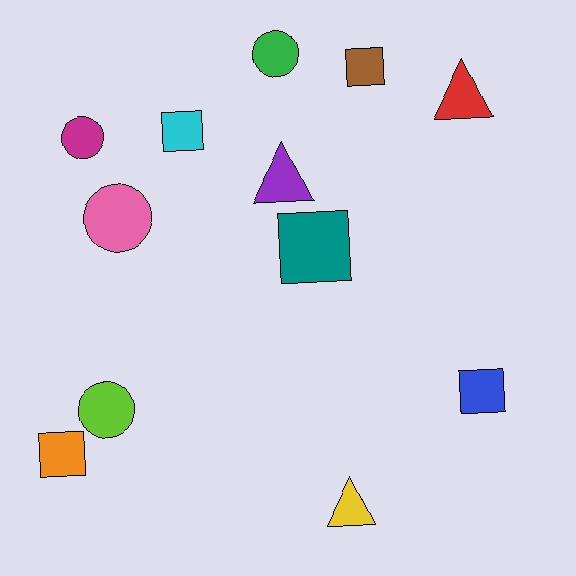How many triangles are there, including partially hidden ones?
There are 3 triangles.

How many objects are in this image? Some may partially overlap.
There are 12 objects.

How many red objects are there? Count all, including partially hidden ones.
There is 1 red object.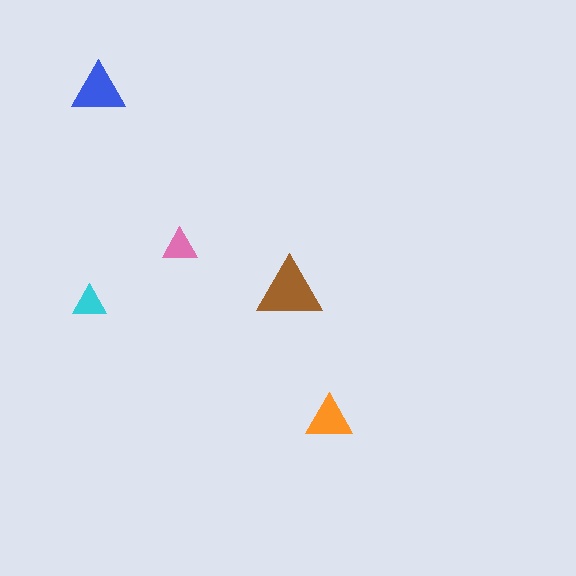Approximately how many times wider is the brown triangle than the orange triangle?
About 1.5 times wider.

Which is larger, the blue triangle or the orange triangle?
The blue one.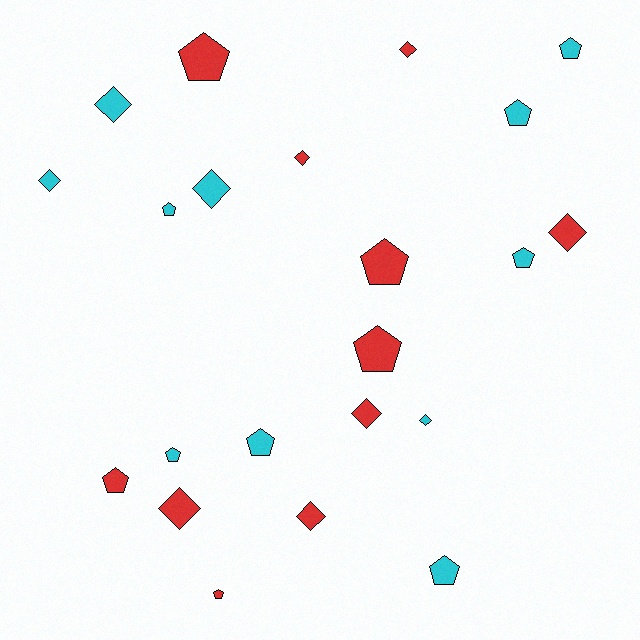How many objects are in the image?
There are 22 objects.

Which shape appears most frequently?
Pentagon, with 12 objects.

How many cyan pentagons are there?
There are 7 cyan pentagons.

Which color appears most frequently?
Red, with 11 objects.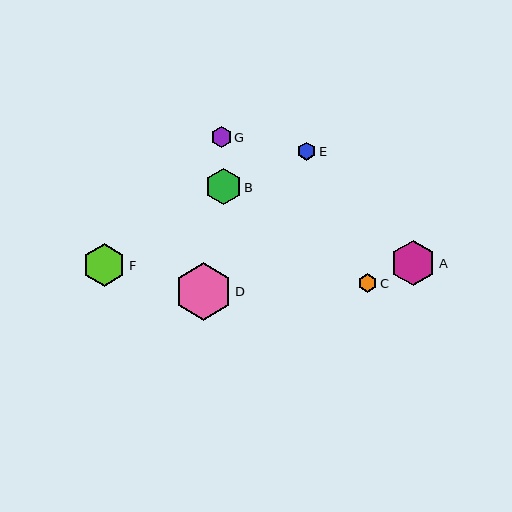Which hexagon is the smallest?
Hexagon E is the smallest with a size of approximately 18 pixels.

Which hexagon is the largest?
Hexagon D is the largest with a size of approximately 57 pixels.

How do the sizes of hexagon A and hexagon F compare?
Hexagon A and hexagon F are approximately the same size.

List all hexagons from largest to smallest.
From largest to smallest: D, A, F, B, G, C, E.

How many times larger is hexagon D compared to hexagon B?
Hexagon D is approximately 1.6 times the size of hexagon B.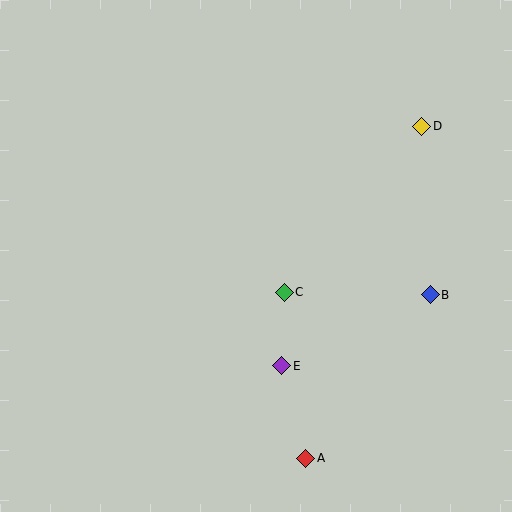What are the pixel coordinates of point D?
Point D is at (422, 126).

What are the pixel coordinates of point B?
Point B is at (430, 295).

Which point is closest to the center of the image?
Point C at (284, 292) is closest to the center.